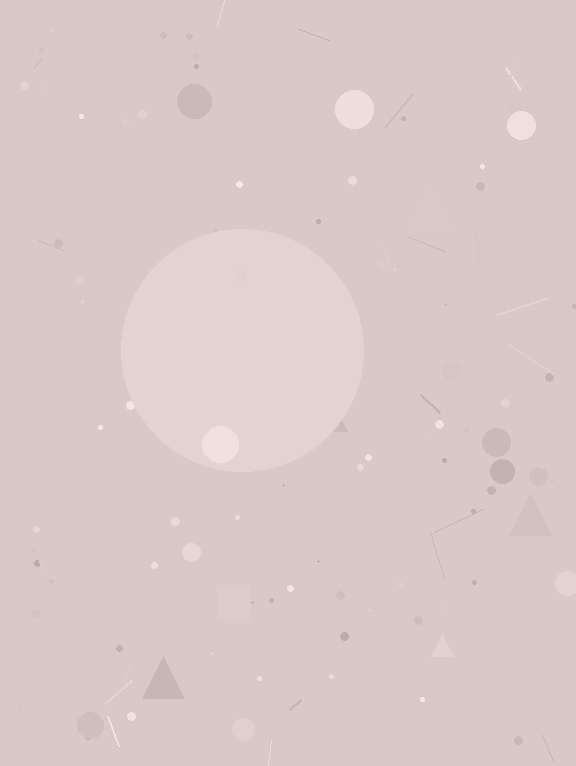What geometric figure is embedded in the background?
A circle is embedded in the background.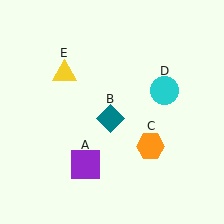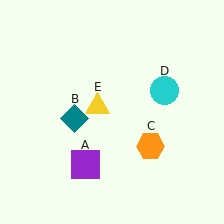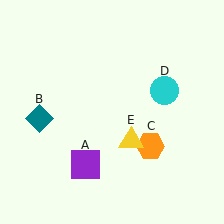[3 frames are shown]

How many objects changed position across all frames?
2 objects changed position: teal diamond (object B), yellow triangle (object E).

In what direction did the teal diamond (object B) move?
The teal diamond (object B) moved left.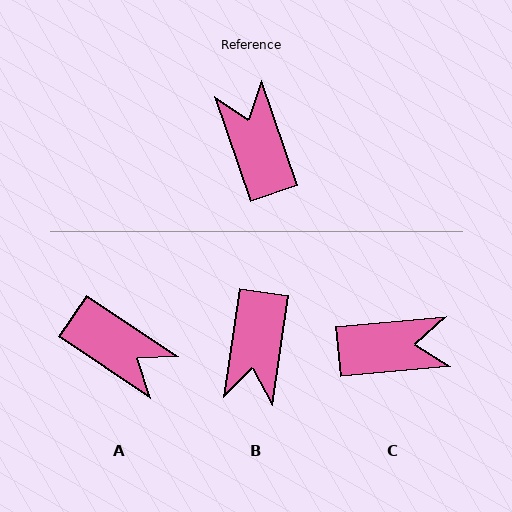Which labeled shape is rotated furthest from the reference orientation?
B, about 153 degrees away.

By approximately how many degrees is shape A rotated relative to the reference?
Approximately 143 degrees clockwise.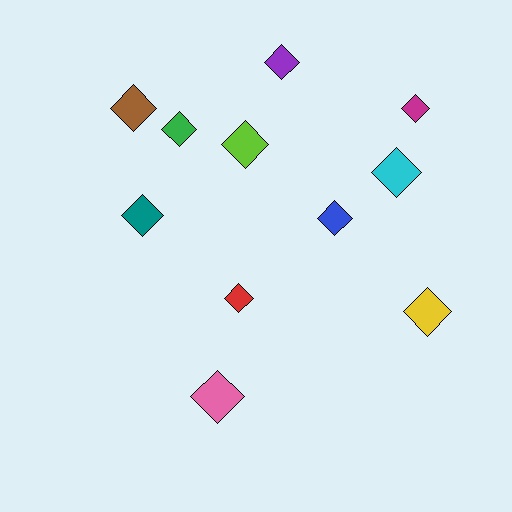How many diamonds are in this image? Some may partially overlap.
There are 11 diamonds.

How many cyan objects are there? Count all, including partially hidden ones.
There is 1 cyan object.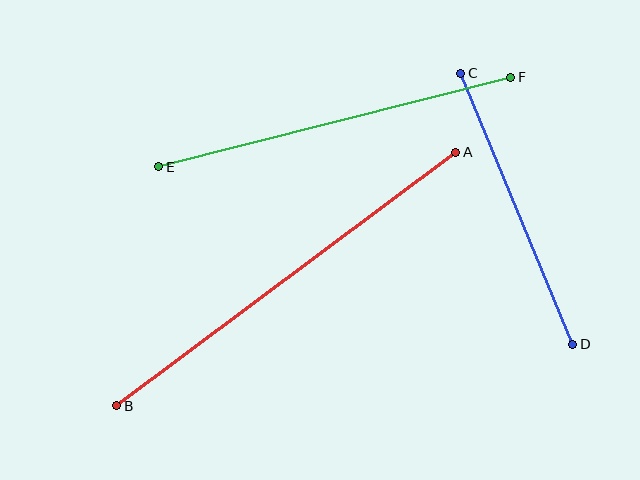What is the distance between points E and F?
The distance is approximately 363 pixels.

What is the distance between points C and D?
The distance is approximately 293 pixels.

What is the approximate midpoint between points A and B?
The midpoint is at approximately (286, 279) pixels.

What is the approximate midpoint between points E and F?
The midpoint is at approximately (335, 122) pixels.